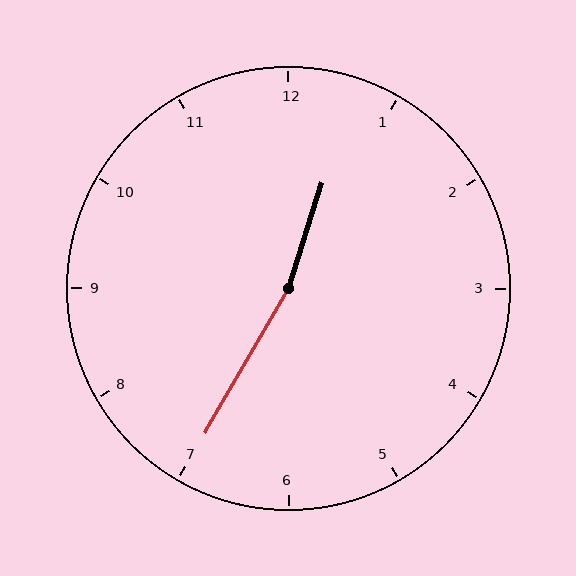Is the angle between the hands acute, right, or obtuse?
It is obtuse.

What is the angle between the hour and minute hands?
Approximately 168 degrees.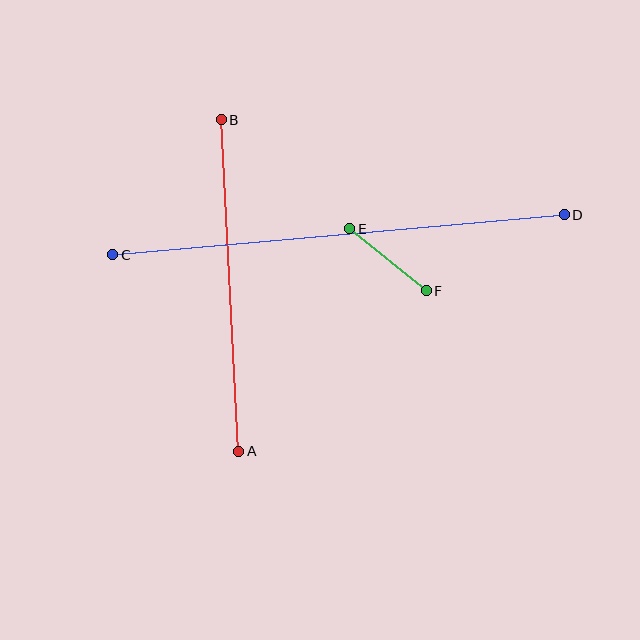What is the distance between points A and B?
The distance is approximately 332 pixels.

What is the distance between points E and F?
The distance is approximately 99 pixels.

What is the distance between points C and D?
The distance is approximately 454 pixels.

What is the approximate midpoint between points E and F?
The midpoint is at approximately (388, 260) pixels.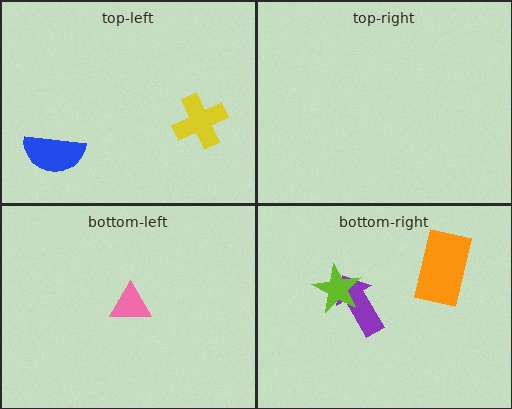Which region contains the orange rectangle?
The bottom-right region.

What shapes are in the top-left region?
The yellow cross, the blue semicircle.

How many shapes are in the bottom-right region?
3.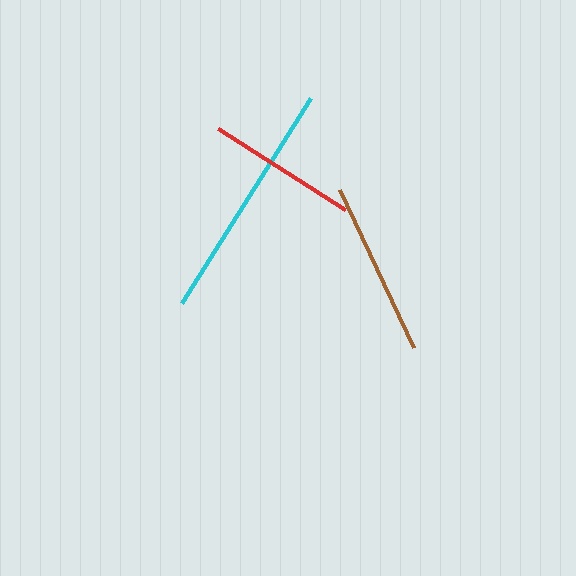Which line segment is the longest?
The cyan line is the longest at approximately 242 pixels.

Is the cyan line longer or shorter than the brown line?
The cyan line is longer than the brown line.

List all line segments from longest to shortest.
From longest to shortest: cyan, brown, red.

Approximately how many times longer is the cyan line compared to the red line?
The cyan line is approximately 1.6 times the length of the red line.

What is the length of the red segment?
The red segment is approximately 151 pixels long.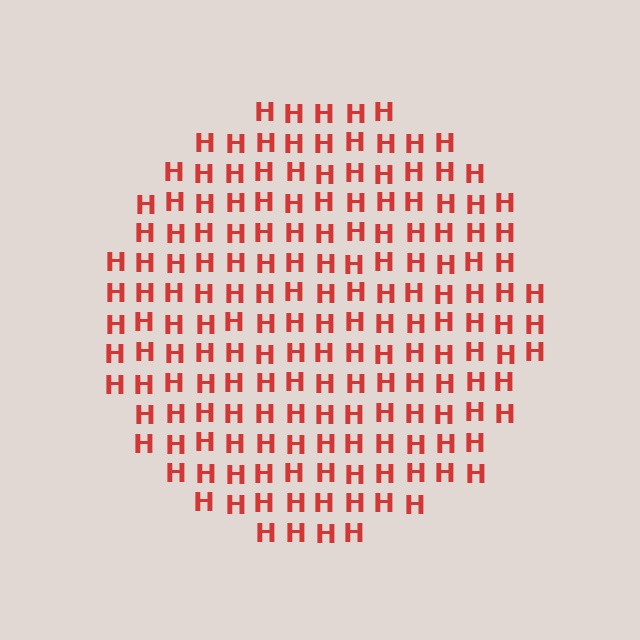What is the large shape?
The large shape is a circle.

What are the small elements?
The small elements are letter H's.